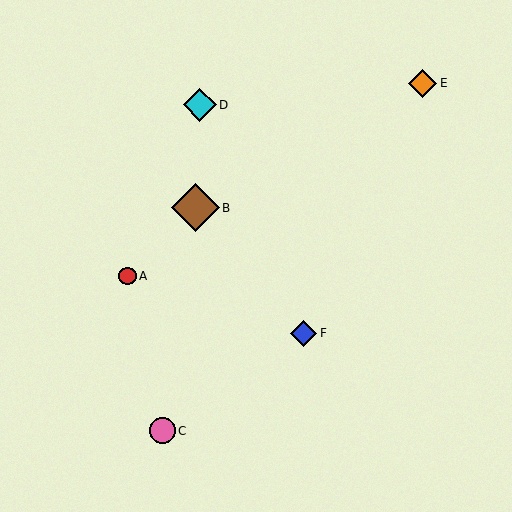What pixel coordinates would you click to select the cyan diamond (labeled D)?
Click at (200, 105) to select the cyan diamond D.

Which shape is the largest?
The brown diamond (labeled B) is the largest.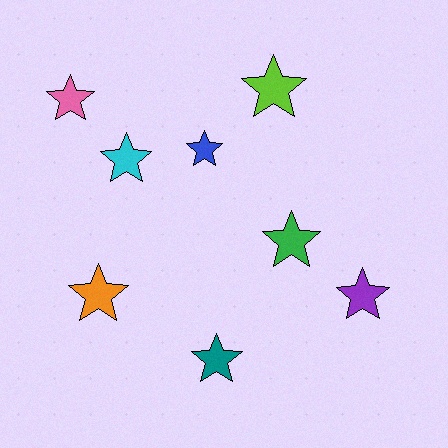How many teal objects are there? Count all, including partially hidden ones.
There is 1 teal object.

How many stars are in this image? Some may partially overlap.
There are 8 stars.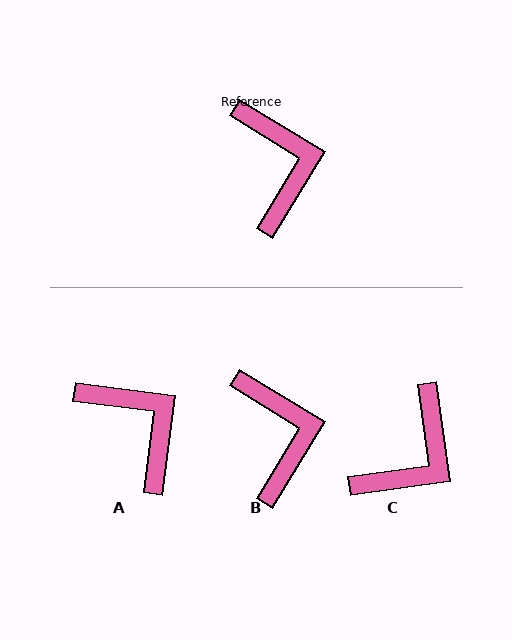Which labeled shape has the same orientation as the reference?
B.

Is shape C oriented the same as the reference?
No, it is off by about 51 degrees.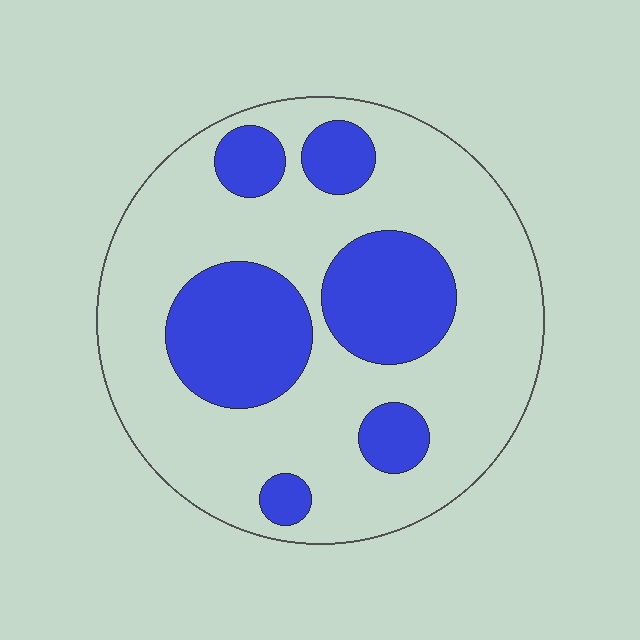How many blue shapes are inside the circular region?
6.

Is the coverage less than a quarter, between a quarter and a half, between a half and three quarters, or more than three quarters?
Between a quarter and a half.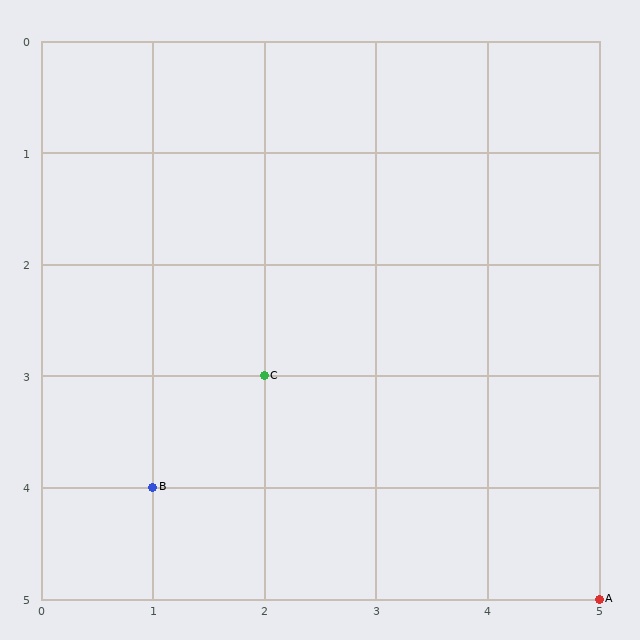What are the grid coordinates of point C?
Point C is at grid coordinates (2, 3).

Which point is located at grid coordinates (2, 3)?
Point C is at (2, 3).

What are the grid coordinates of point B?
Point B is at grid coordinates (1, 4).